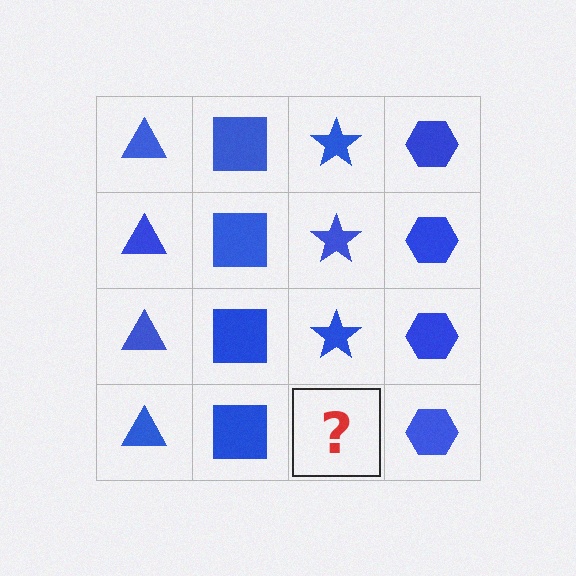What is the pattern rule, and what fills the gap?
The rule is that each column has a consistent shape. The gap should be filled with a blue star.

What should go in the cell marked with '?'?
The missing cell should contain a blue star.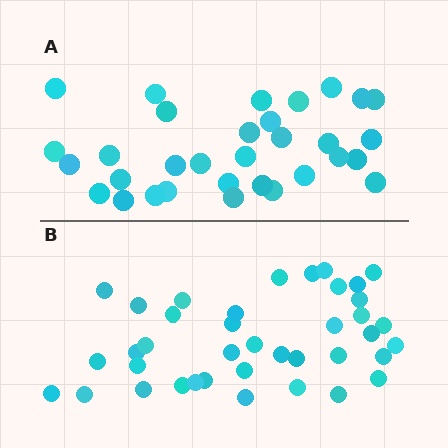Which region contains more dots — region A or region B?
Region B (the bottom region) has more dots.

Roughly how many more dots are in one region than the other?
Region B has roughly 8 or so more dots than region A.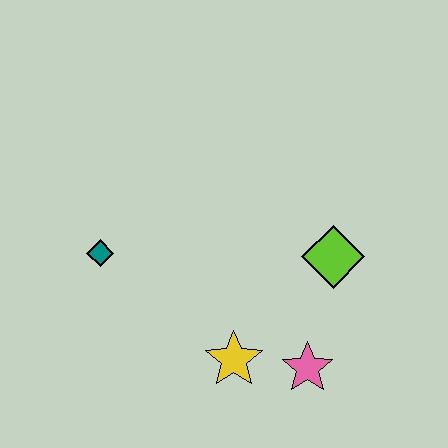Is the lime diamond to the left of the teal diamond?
No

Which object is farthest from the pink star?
The teal diamond is farthest from the pink star.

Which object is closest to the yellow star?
The pink star is closest to the yellow star.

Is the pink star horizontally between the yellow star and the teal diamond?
No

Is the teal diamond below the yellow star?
No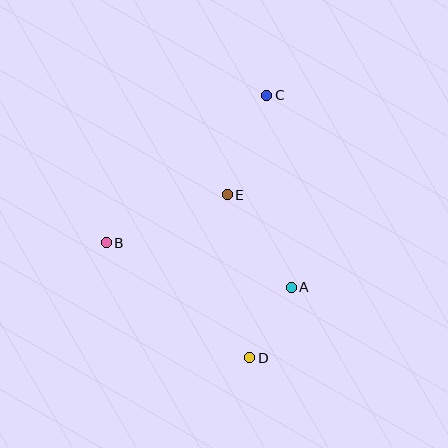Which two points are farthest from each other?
Points C and D are farthest from each other.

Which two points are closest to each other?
Points A and D are closest to each other.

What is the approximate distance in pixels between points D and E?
The distance between D and E is approximately 165 pixels.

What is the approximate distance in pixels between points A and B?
The distance between A and B is approximately 190 pixels.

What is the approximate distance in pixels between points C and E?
The distance between C and E is approximately 107 pixels.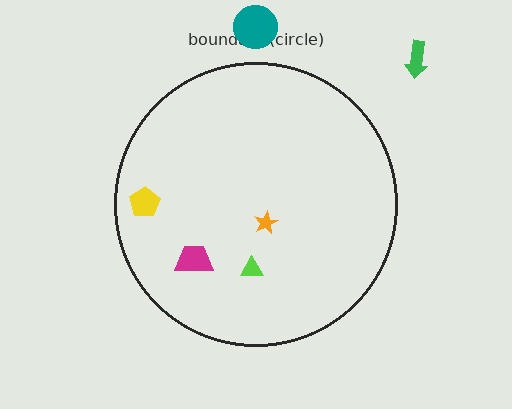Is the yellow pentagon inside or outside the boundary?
Inside.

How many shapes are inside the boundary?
4 inside, 2 outside.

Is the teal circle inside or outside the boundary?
Outside.